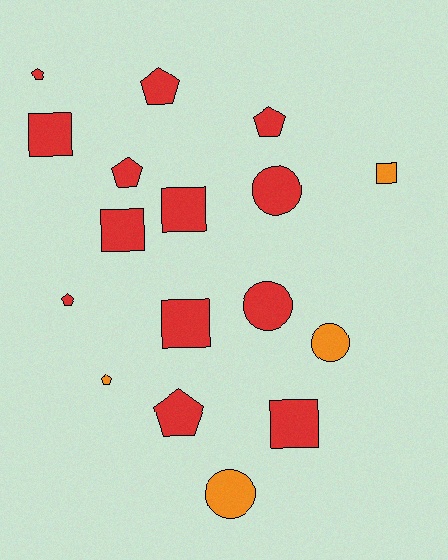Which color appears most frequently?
Red, with 13 objects.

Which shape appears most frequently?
Pentagon, with 7 objects.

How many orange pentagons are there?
There is 1 orange pentagon.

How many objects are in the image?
There are 17 objects.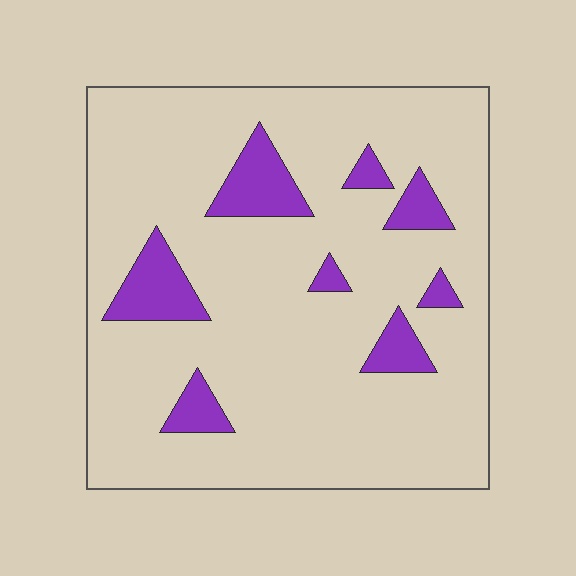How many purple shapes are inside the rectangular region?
8.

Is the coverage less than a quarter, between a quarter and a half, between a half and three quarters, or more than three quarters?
Less than a quarter.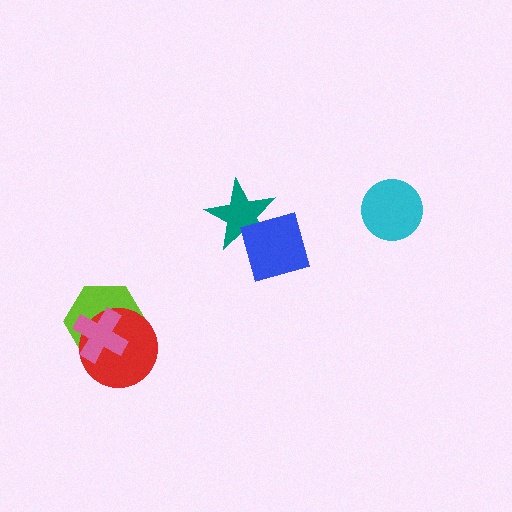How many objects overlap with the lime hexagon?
2 objects overlap with the lime hexagon.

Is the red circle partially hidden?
Yes, it is partially covered by another shape.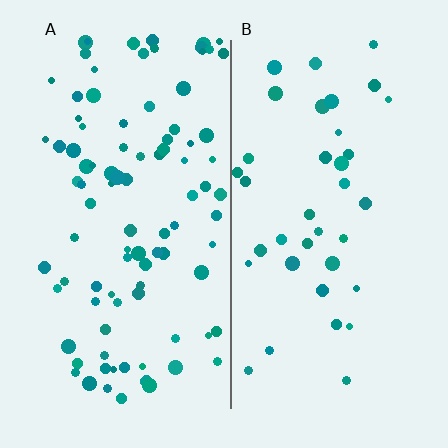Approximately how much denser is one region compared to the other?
Approximately 2.5× — region A over region B.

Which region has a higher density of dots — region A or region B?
A (the left).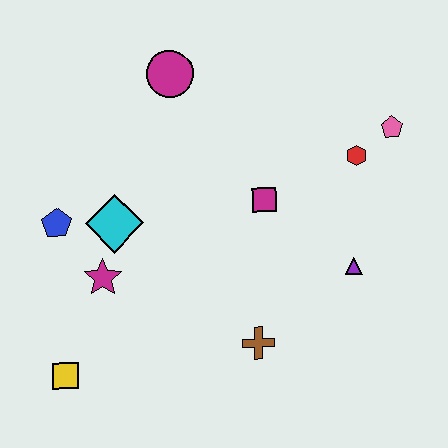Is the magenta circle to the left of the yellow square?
No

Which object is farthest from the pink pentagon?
The yellow square is farthest from the pink pentagon.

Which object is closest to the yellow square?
The magenta star is closest to the yellow square.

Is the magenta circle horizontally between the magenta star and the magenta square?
Yes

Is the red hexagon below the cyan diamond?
No